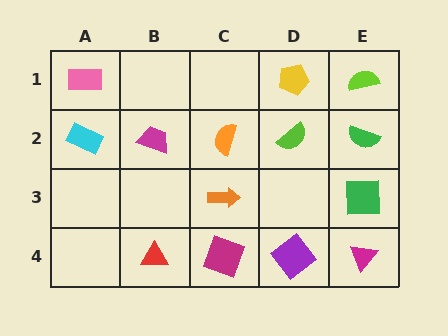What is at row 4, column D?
A purple diamond.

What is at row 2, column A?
A cyan rectangle.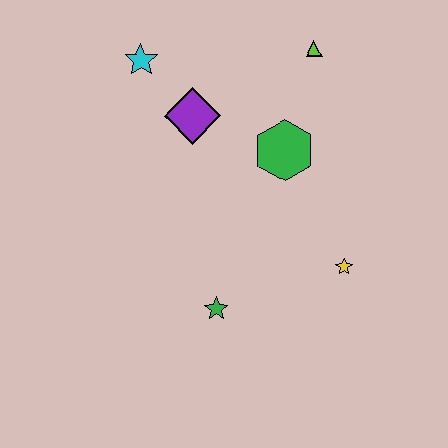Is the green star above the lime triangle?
No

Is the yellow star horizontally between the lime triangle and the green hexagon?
No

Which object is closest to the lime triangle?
The green hexagon is closest to the lime triangle.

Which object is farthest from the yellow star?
The cyan star is farthest from the yellow star.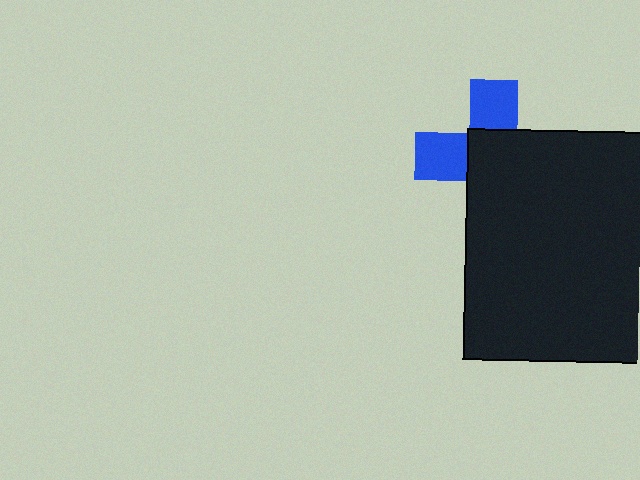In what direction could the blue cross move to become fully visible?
The blue cross could move toward the upper-left. That would shift it out from behind the black rectangle entirely.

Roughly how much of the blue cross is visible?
A small part of it is visible (roughly 39%).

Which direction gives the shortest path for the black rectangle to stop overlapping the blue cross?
Moving toward the lower-right gives the shortest separation.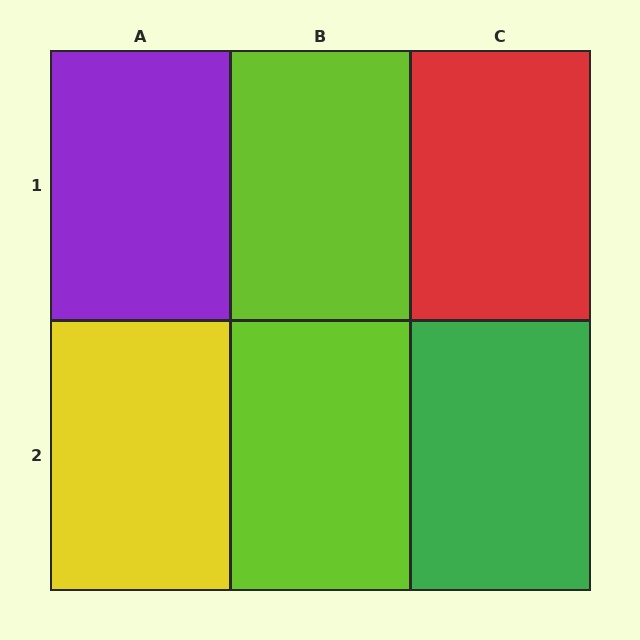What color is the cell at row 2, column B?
Lime.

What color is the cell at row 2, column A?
Yellow.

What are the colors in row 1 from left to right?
Purple, lime, red.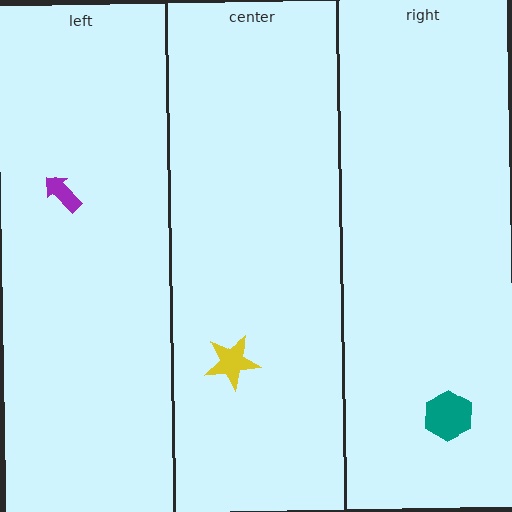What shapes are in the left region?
The purple arrow.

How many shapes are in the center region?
1.